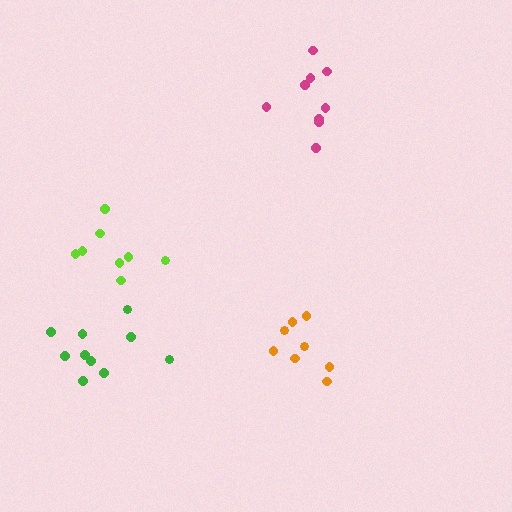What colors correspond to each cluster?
The clusters are colored: orange, magenta, green, lime.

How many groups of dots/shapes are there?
There are 4 groups.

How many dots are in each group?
Group 1: 8 dots, Group 2: 9 dots, Group 3: 10 dots, Group 4: 8 dots (35 total).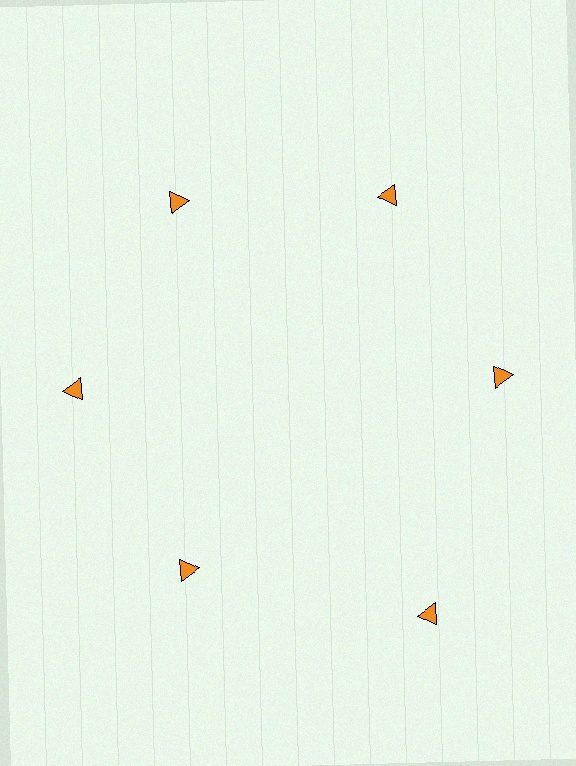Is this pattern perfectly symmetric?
No. The 6 orange triangles are arranged in a ring, but one element near the 5 o'clock position is pushed outward from the center, breaking the 6-fold rotational symmetry.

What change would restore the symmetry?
The symmetry would be restored by moving it inward, back onto the ring so that all 6 triangles sit at equal angles and equal distance from the center.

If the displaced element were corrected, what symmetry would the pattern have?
It would have 6-fold rotational symmetry — the pattern would map onto itself every 60 degrees.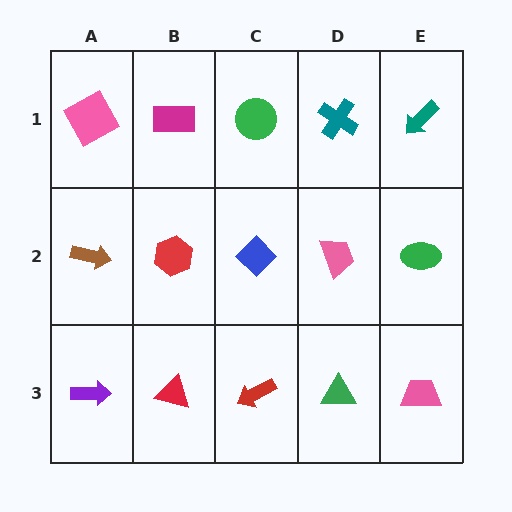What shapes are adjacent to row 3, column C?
A blue diamond (row 2, column C), a red triangle (row 3, column B), a green triangle (row 3, column D).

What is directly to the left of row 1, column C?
A magenta rectangle.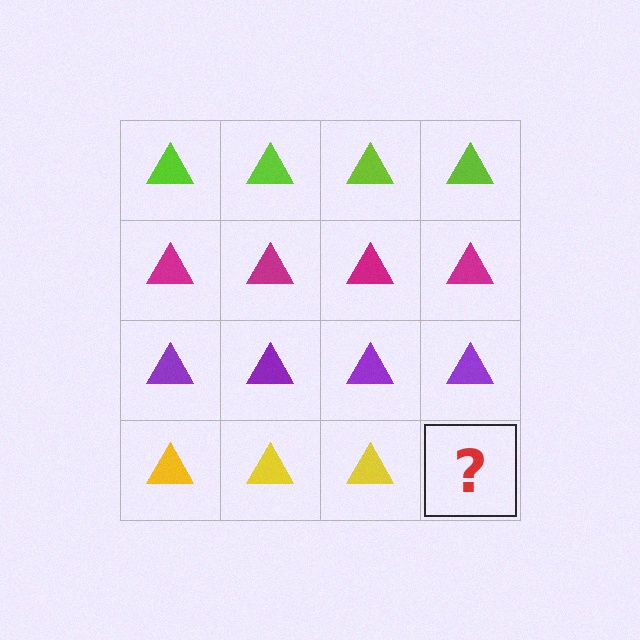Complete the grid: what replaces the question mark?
The question mark should be replaced with a yellow triangle.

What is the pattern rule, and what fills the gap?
The rule is that each row has a consistent color. The gap should be filled with a yellow triangle.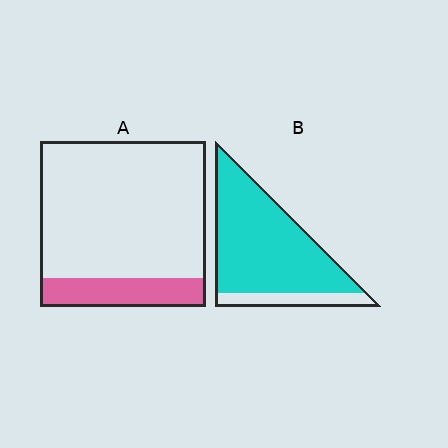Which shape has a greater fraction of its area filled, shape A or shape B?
Shape B.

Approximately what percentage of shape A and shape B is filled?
A is approximately 15% and B is approximately 85%.